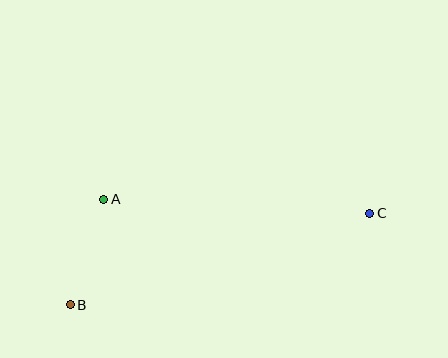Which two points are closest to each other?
Points A and B are closest to each other.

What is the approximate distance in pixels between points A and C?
The distance between A and C is approximately 267 pixels.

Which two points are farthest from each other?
Points B and C are farthest from each other.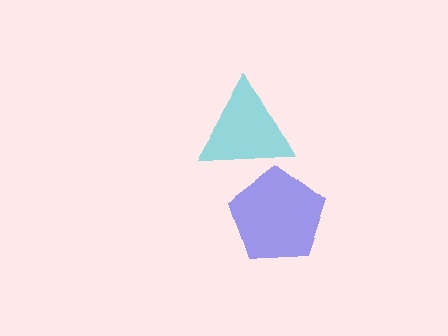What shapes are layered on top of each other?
The layered shapes are: a blue pentagon, a cyan triangle.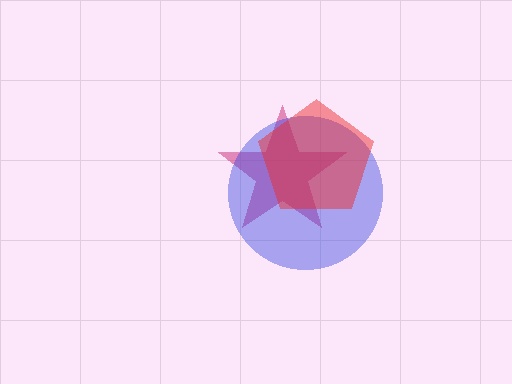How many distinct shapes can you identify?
There are 3 distinct shapes: a magenta star, a blue circle, a red pentagon.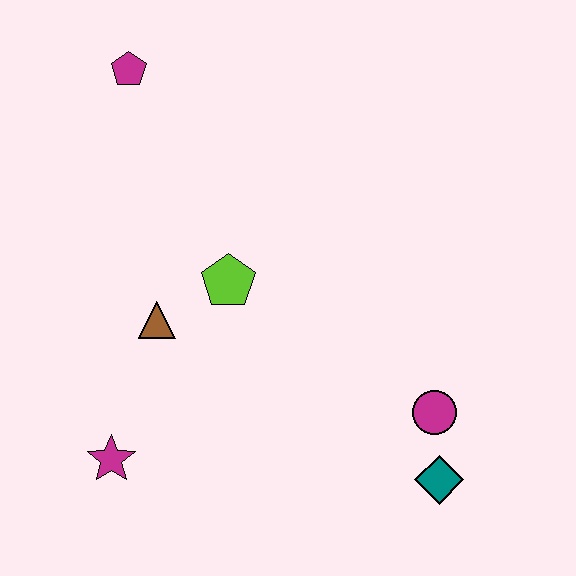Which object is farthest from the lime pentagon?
The teal diamond is farthest from the lime pentagon.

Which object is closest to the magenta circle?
The teal diamond is closest to the magenta circle.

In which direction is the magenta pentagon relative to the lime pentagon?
The magenta pentagon is above the lime pentagon.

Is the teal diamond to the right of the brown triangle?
Yes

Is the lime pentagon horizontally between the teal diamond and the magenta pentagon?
Yes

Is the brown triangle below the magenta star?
No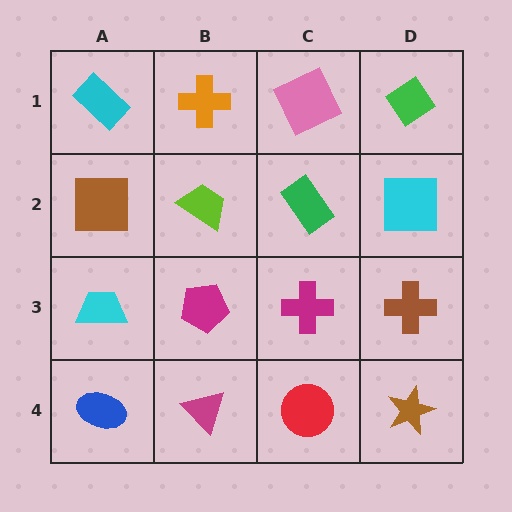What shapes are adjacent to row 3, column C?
A green rectangle (row 2, column C), a red circle (row 4, column C), a magenta pentagon (row 3, column B), a brown cross (row 3, column D).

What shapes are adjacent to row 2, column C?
A pink square (row 1, column C), a magenta cross (row 3, column C), a lime trapezoid (row 2, column B), a cyan square (row 2, column D).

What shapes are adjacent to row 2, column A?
A cyan rectangle (row 1, column A), a cyan trapezoid (row 3, column A), a lime trapezoid (row 2, column B).